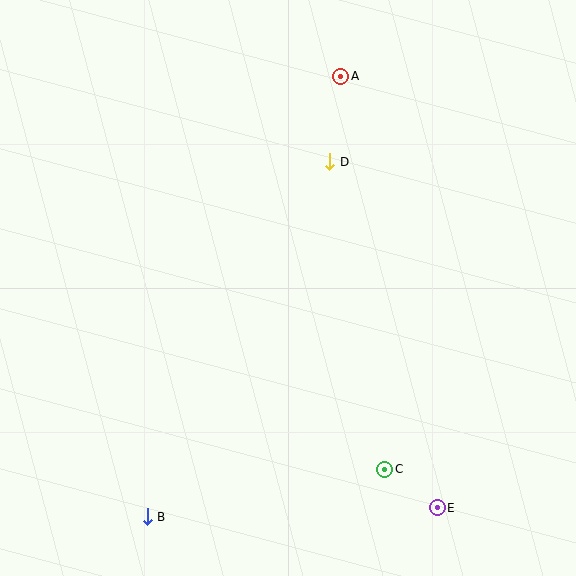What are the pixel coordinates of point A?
Point A is at (341, 76).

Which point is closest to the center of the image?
Point D at (330, 162) is closest to the center.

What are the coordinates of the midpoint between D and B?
The midpoint between D and B is at (238, 339).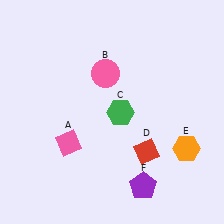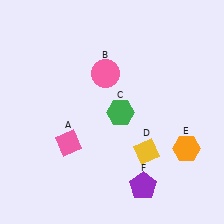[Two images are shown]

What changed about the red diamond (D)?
In Image 1, D is red. In Image 2, it changed to yellow.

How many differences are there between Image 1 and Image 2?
There is 1 difference between the two images.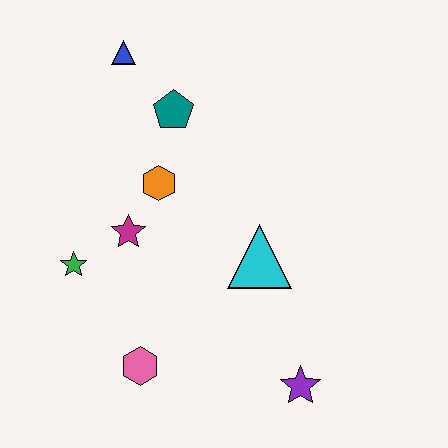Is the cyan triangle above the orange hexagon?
No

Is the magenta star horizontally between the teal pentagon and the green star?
Yes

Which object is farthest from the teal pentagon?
The purple star is farthest from the teal pentagon.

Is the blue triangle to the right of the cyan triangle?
No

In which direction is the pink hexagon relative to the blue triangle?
The pink hexagon is below the blue triangle.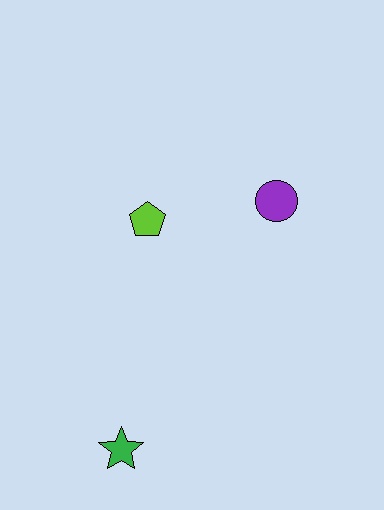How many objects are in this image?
There are 3 objects.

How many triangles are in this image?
There are no triangles.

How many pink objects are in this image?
There are no pink objects.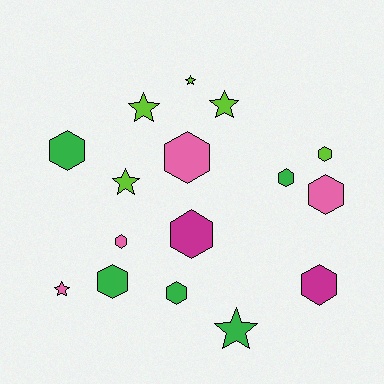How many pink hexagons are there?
There are 3 pink hexagons.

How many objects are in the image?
There are 16 objects.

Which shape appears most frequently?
Hexagon, with 10 objects.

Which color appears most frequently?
Green, with 5 objects.